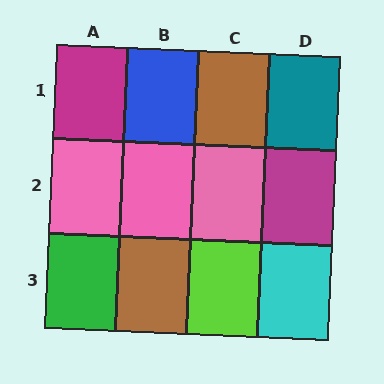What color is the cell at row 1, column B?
Blue.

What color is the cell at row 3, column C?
Lime.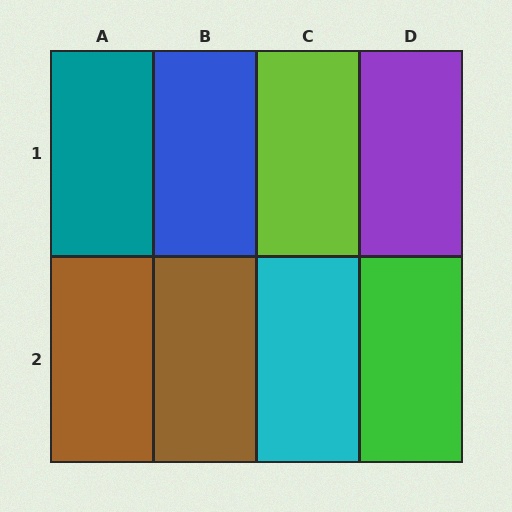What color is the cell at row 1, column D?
Purple.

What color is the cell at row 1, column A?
Teal.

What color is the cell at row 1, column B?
Blue.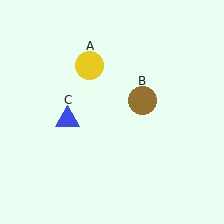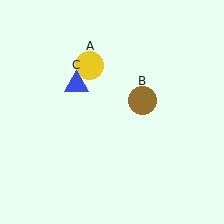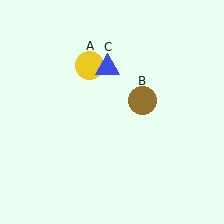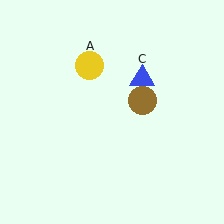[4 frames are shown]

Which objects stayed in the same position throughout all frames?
Yellow circle (object A) and brown circle (object B) remained stationary.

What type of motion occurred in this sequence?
The blue triangle (object C) rotated clockwise around the center of the scene.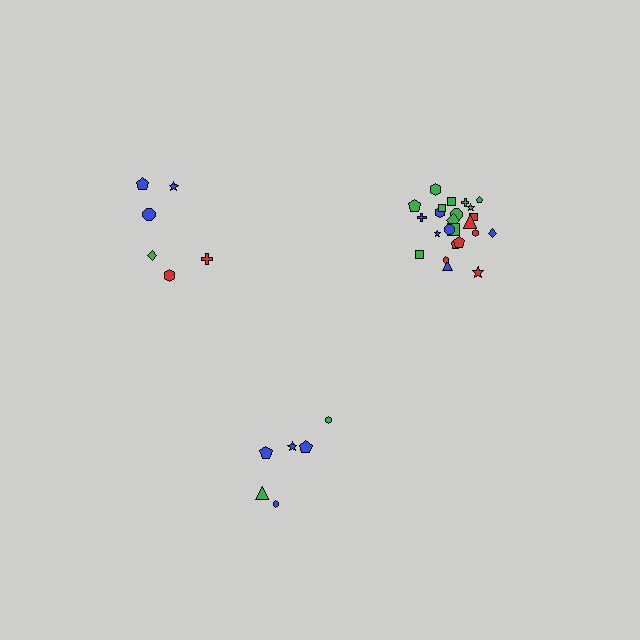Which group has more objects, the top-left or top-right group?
The top-right group.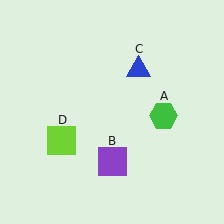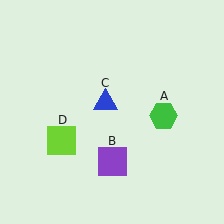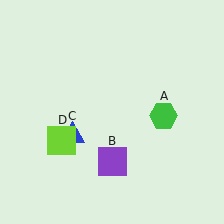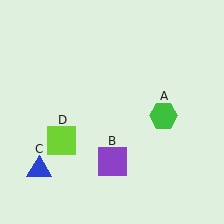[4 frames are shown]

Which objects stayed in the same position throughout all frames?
Green hexagon (object A) and purple square (object B) and lime square (object D) remained stationary.